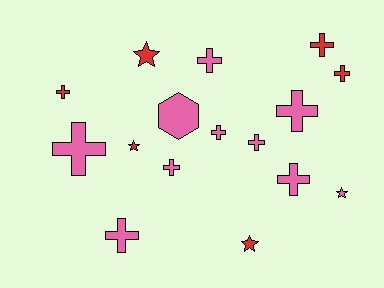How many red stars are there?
There are 3 red stars.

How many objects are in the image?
There are 16 objects.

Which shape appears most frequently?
Cross, with 11 objects.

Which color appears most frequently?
Pink, with 10 objects.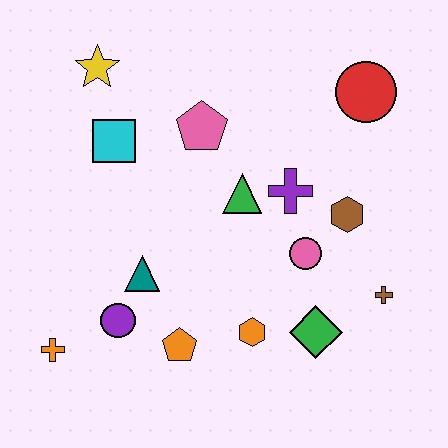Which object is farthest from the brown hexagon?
The orange cross is farthest from the brown hexagon.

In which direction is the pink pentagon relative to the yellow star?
The pink pentagon is to the right of the yellow star.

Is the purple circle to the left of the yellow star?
No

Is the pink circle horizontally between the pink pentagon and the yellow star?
No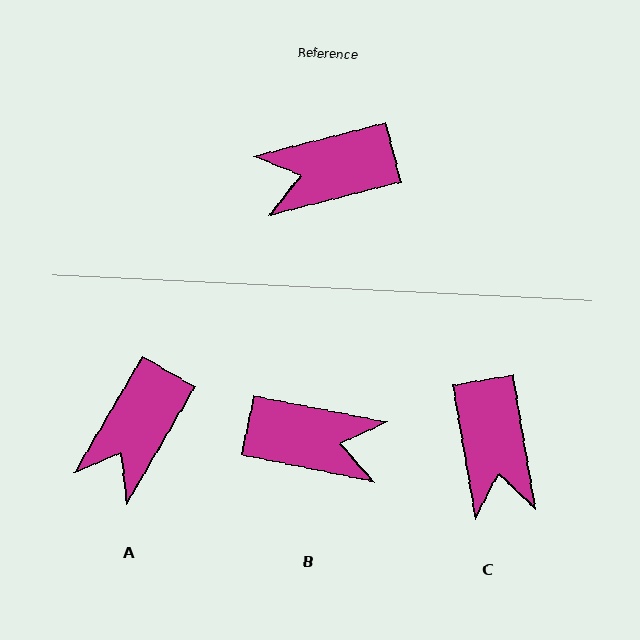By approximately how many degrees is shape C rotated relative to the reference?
Approximately 85 degrees counter-clockwise.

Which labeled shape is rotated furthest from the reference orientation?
B, about 154 degrees away.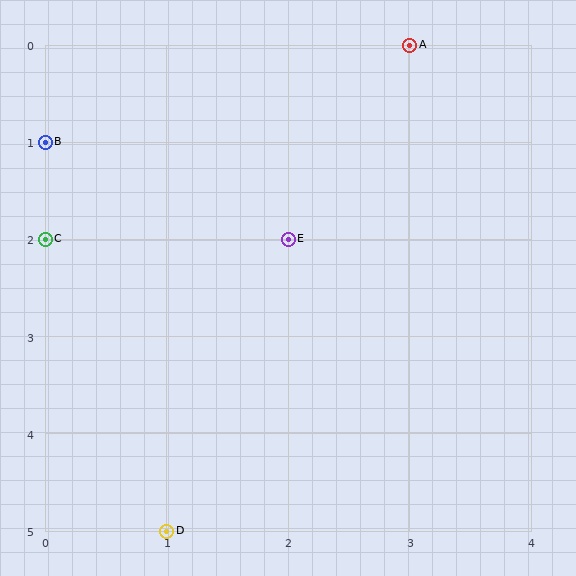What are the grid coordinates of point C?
Point C is at grid coordinates (0, 2).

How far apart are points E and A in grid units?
Points E and A are 1 column and 2 rows apart (about 2.2 grid units diagonally).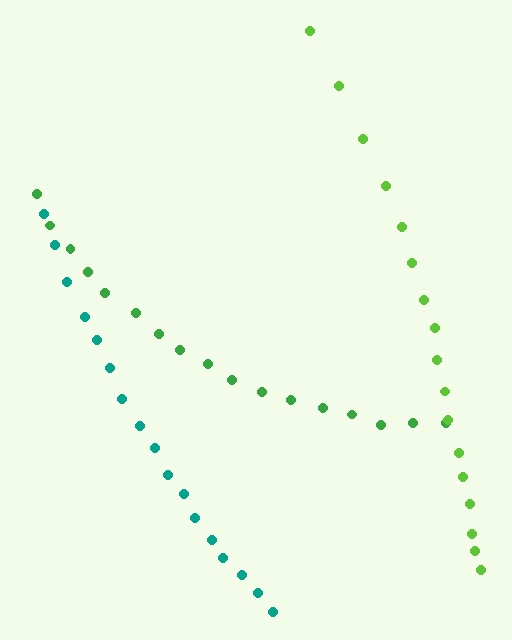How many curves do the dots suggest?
There are 3 distinct paths.